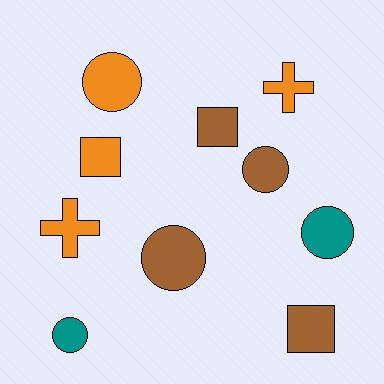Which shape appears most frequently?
Circle, with 5 objects.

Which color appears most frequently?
Orange, with 4 objects.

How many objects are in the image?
There are 10 objects.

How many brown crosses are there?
There are no brown crosses.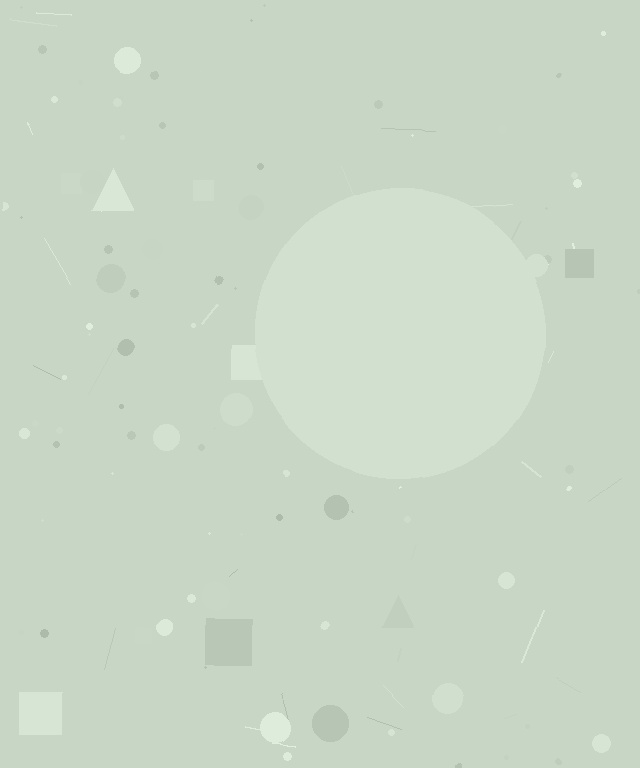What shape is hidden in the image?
A circle is hidden in the image.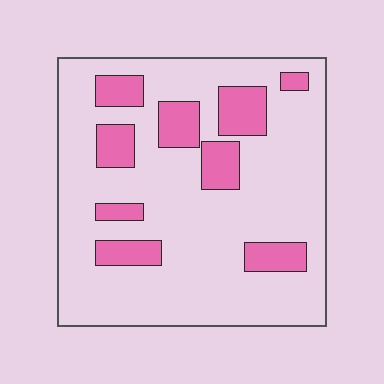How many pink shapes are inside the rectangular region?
9.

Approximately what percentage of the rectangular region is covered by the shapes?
Approximately 20%.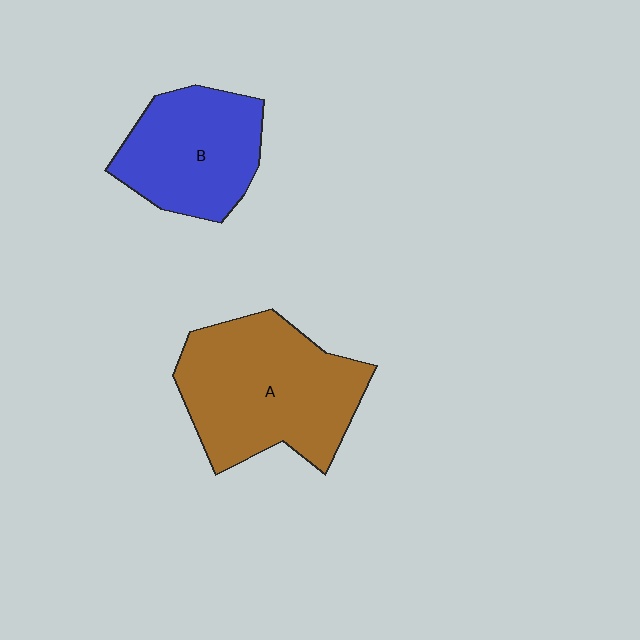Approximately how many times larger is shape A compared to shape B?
Approximately 1.4 times.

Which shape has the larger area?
Shape A (brown).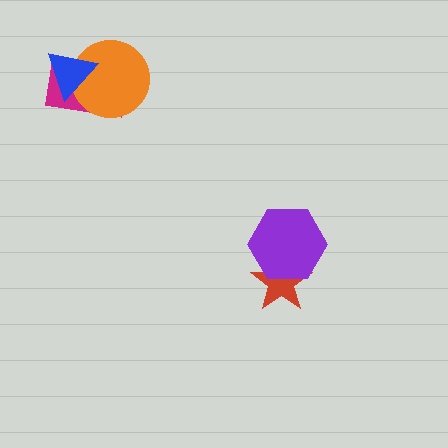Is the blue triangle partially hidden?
No, no other shape covers it.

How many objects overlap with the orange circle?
2 objects overlap with the orange circle.